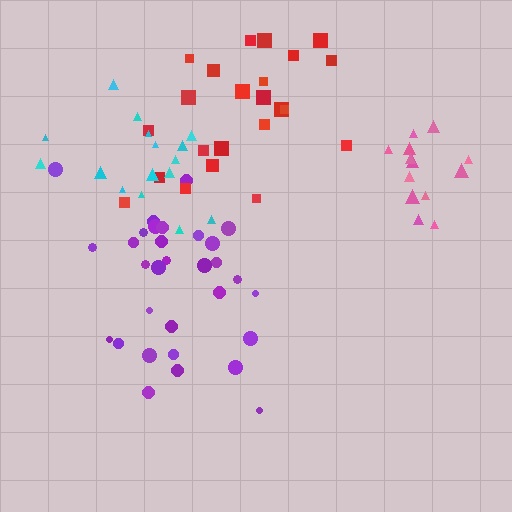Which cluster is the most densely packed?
Pink.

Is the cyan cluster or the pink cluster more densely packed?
Pink.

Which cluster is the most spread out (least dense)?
Cyan.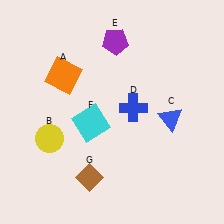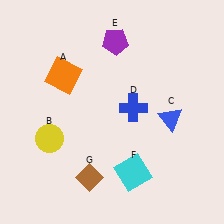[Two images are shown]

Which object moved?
The cyan square (F) moved down.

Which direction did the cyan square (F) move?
The cyan square (F) moved down.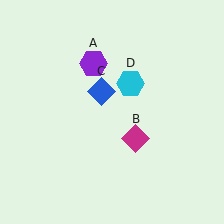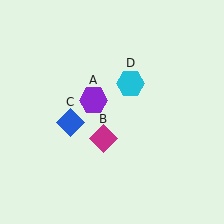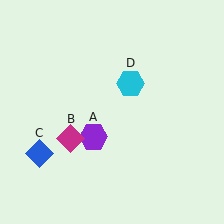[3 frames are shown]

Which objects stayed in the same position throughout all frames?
Cyan hexagon (object D) remained stationary.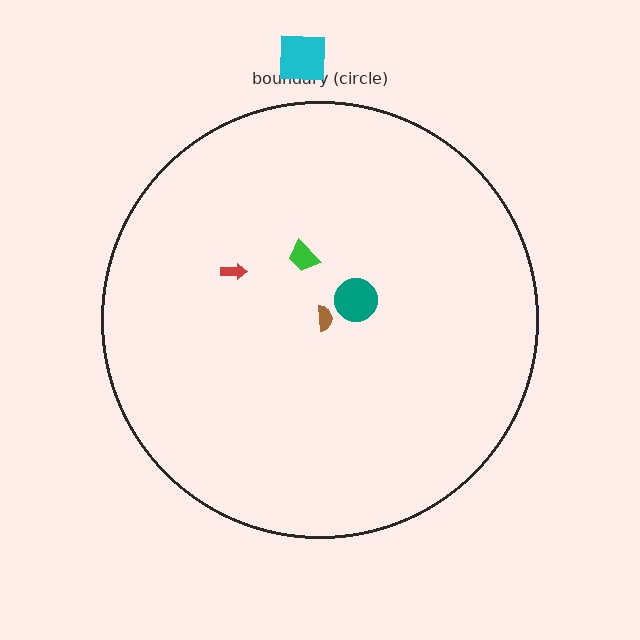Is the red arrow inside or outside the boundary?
Inside.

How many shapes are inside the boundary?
4 inside, 1 outside.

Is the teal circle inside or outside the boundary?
Inside.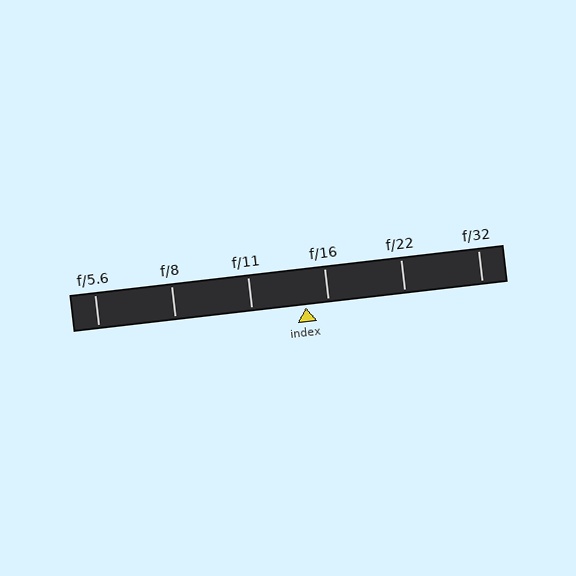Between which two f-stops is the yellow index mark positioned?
The index mark is between f/11 and f/16.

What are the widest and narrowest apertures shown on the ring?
The widest aperture shown is f/5.6 and the narrowest is f/32.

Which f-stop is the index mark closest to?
The index mark is closest to f/16.